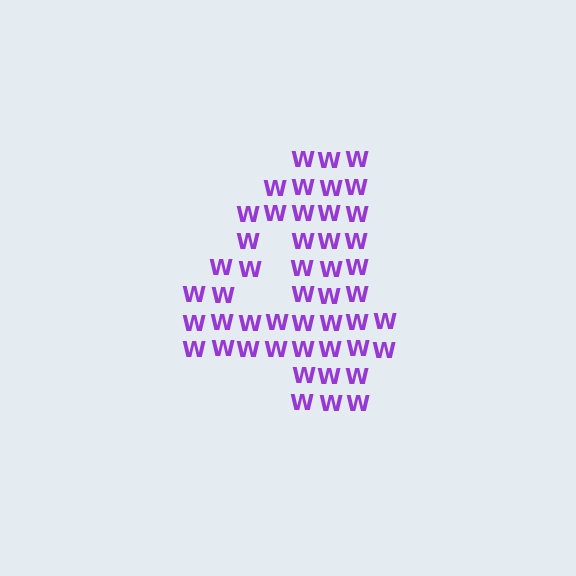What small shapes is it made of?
It is made of small letter W's.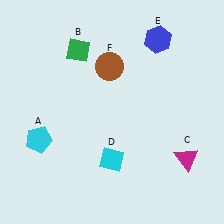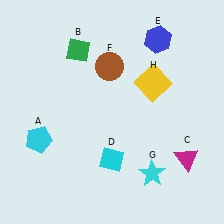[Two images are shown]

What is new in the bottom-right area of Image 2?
A cyan star (G) was added in the bottom-right area of Image 2.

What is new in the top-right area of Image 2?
A yellow square (H) was added in the top-right area of Image 2.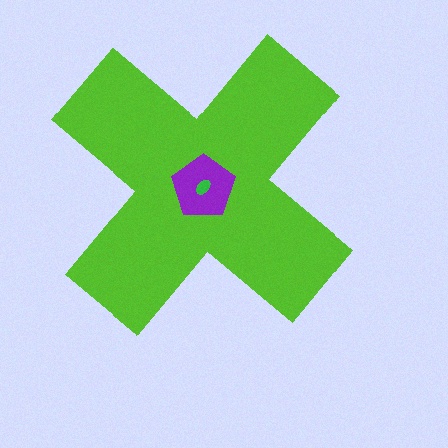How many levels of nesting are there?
3.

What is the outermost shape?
The lime cross.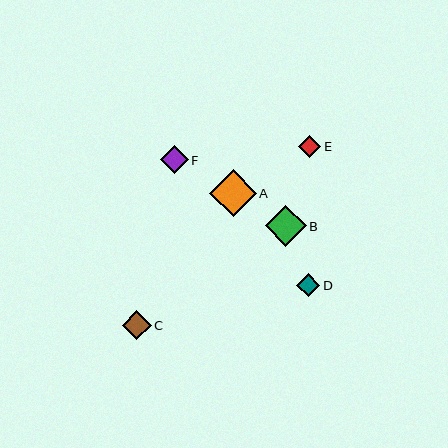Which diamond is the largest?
Diamond A is the largest with a size of approximately 47 pixels.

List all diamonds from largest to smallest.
From largest to smallest: A, B, C, F, D, E.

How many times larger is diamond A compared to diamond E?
Diamond A is approximately 2.1 times the size of diamond E.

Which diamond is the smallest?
Diamond E is the smallest with a size of approximately 22 pixels.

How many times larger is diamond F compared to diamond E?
Diamond F is approximately 1.3 times the size of diamond E.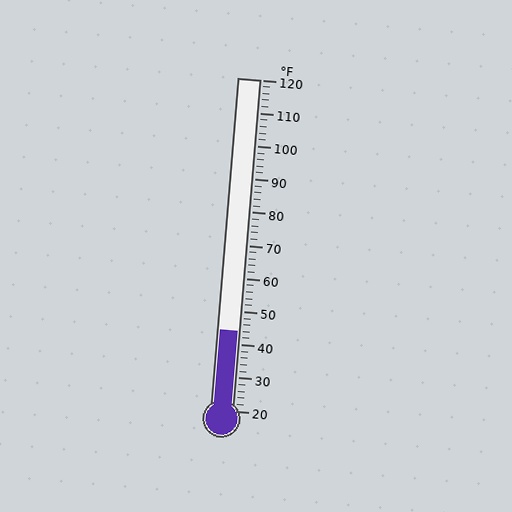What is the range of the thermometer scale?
The thermometer scale ranges from 20°F to 120°F.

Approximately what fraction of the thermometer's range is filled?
The thermometer is filled to approximately 25% of its range.